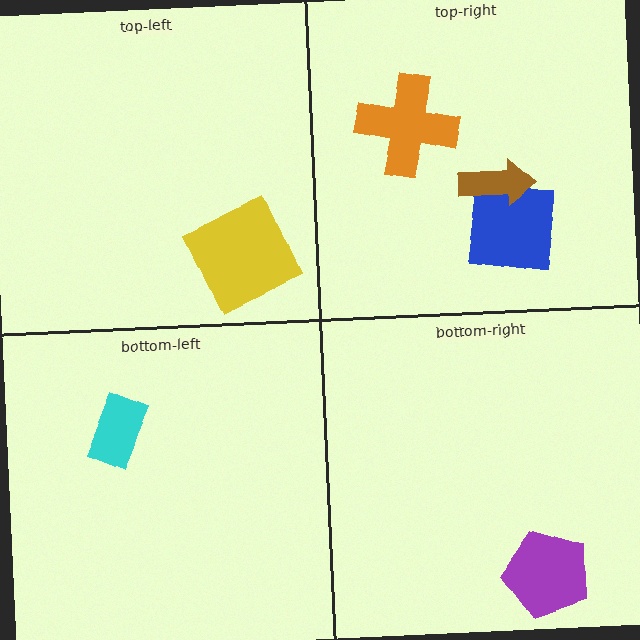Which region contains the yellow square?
The top-left region.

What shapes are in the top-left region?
The yellow square.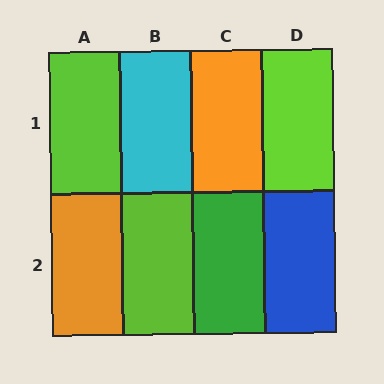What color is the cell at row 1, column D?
Lime.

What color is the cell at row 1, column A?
Lime.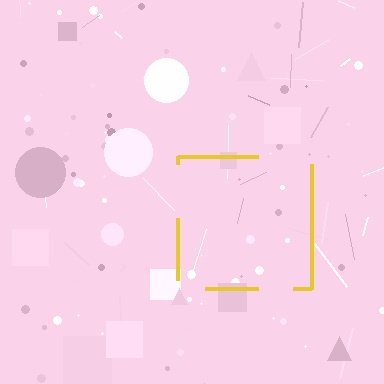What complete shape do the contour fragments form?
The contour fragments form a square.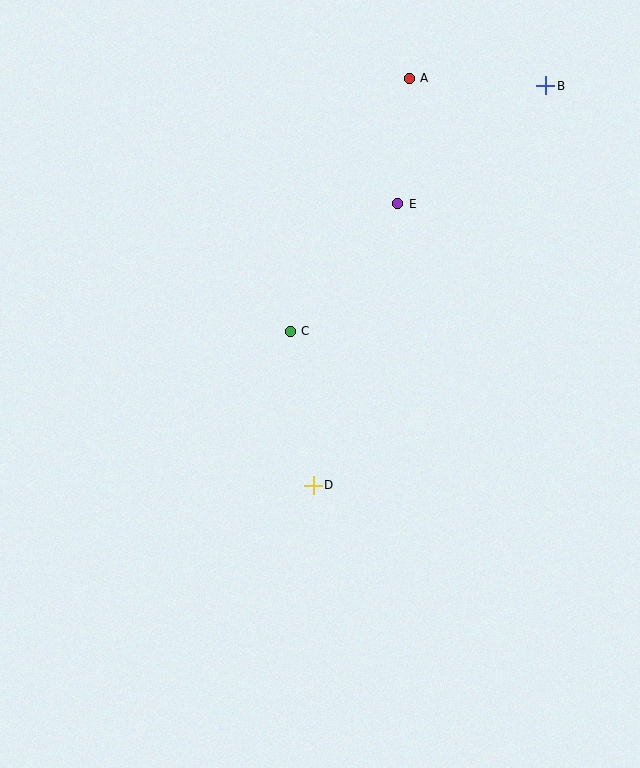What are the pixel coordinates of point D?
Point D is at (313, 485).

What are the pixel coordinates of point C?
Point C is at (290, 331).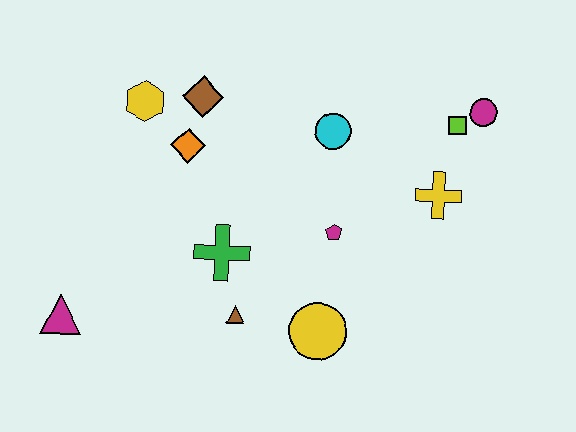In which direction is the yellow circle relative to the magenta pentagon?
The yellow circle is below the magenta pentagon.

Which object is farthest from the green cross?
The magenta circle is farthest from the green cross.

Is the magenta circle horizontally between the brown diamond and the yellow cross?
No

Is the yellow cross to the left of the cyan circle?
No